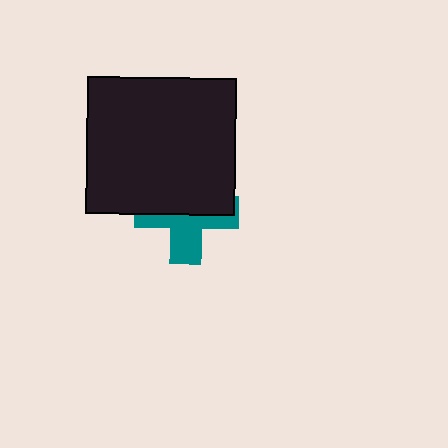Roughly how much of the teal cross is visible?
About half of it is visible (roughly 46%).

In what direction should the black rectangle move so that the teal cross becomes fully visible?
The black rectangle should move up. That is the shortest direction to clear the overlap and leave the teal cross fully visible.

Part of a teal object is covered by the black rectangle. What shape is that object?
It is a cross.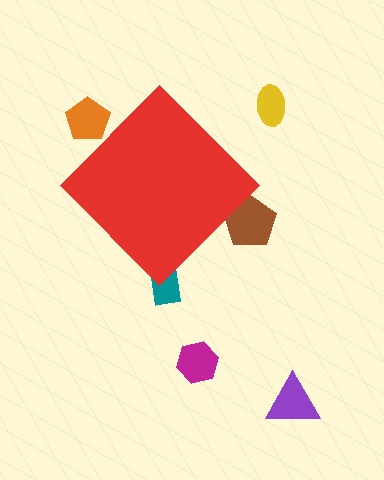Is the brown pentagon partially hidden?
Yes, the brown pentagon is partially hidden behind the red diamond.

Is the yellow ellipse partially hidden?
No, the yellow ellipse is fully visible.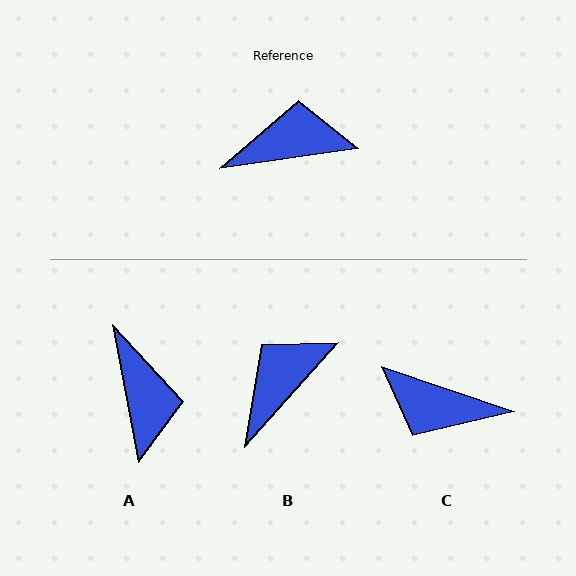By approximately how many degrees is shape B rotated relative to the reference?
Approximately 40 degrees counter-clockwise.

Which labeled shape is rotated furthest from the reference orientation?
C, about 153 degrees away.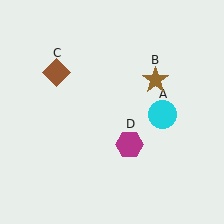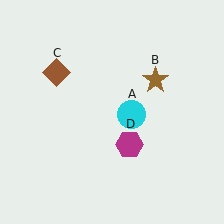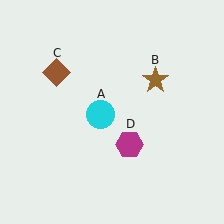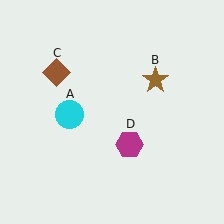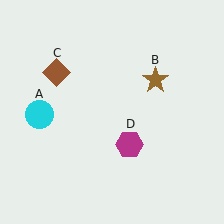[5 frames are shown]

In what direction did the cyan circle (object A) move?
The cyan circle (object A) moved left.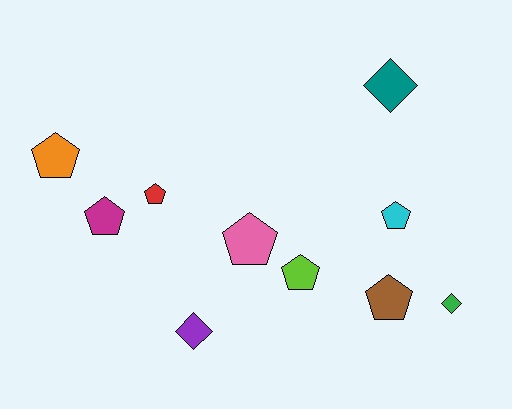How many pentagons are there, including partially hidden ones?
There are 7 pentagons.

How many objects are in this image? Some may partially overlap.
There are 10 objects.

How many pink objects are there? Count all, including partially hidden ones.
There is 1 pink object.